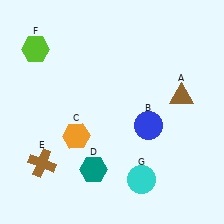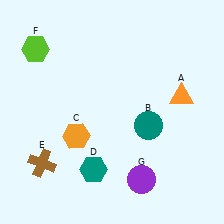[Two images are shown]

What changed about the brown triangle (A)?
In Image 1, A is brown. In Image 2, it changed to orange.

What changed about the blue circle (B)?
In Image 1, B is blue. In Image 2, it changed to teal.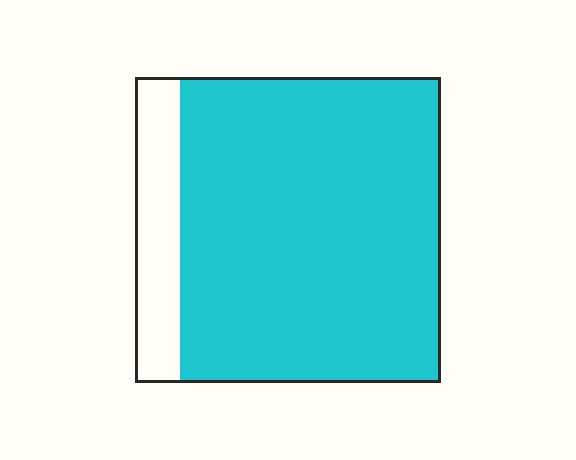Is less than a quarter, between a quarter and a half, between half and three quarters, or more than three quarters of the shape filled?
More than three quarters.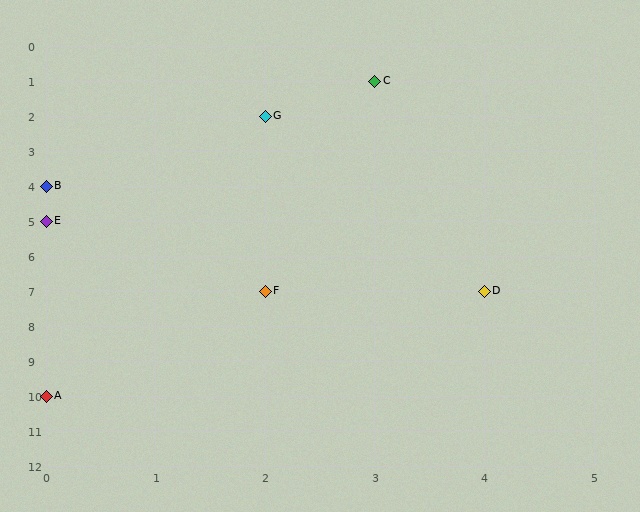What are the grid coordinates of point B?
Point B is at grid coordinates (0, 4).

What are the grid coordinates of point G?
Point G is at grid coordinates (2, 2).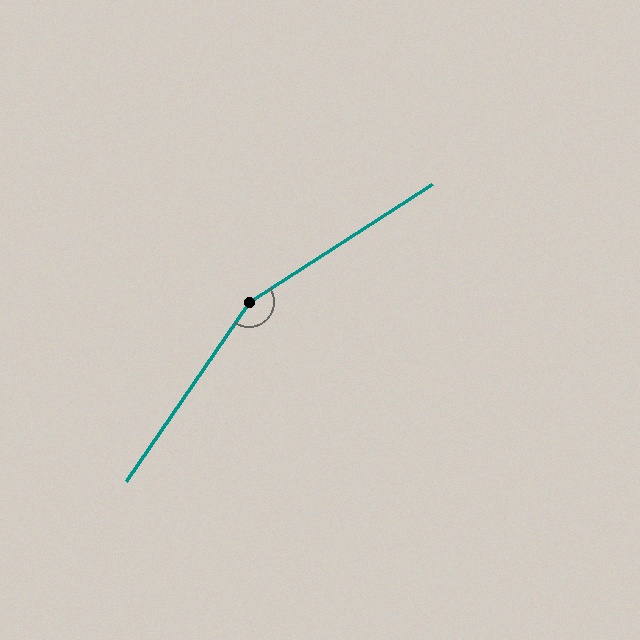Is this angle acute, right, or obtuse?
It is obtuse.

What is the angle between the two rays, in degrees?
Approximately 157 degrees.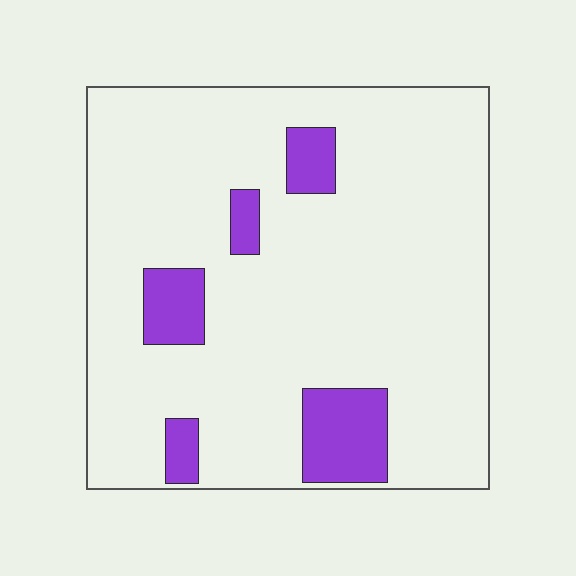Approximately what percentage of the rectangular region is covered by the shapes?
Approximately 15%.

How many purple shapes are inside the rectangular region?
5.